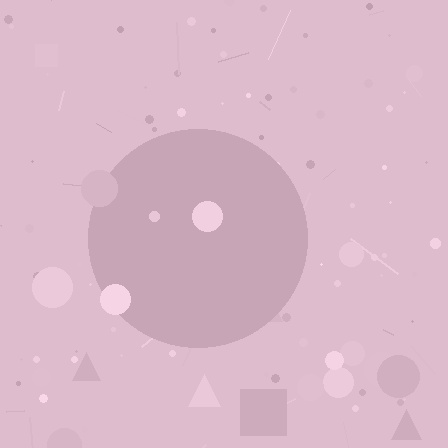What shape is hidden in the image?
A circle is hidden in the image.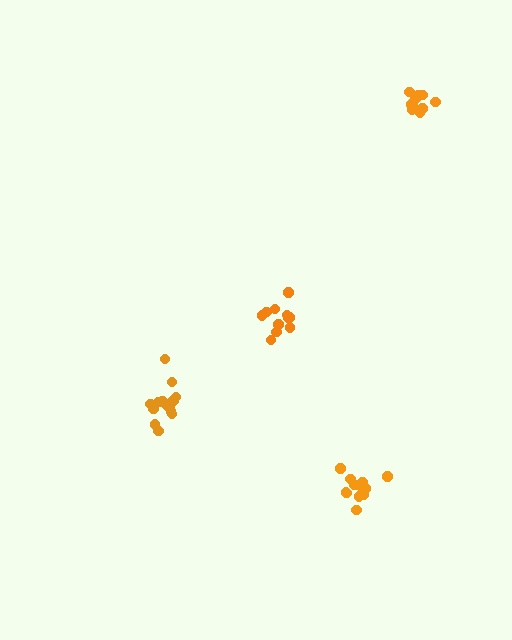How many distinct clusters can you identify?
There are 4 distinct clusters.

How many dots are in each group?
Group 1: 11 dots, Group 2: 14 dots, Group 3: 14 dots, Group 4: 11 dots (50 total).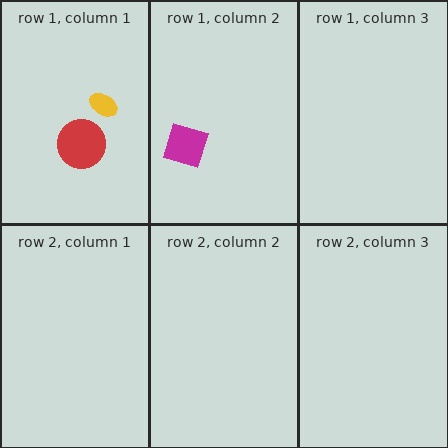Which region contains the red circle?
The row 1, column 1 region.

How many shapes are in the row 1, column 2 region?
1.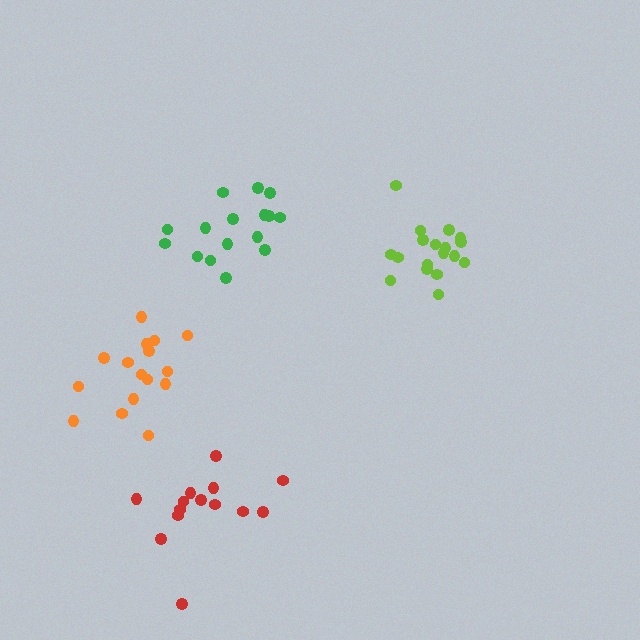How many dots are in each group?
Group 1: 16 dots, Group 2: 18 dots, Group 3: 14 dots, Group 4: 16 dots (64 total).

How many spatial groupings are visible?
There are 4 spatial groupings.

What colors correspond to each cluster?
The clusters are colored: green, lime, red, orange.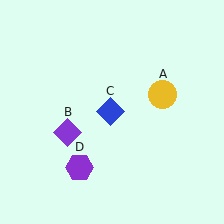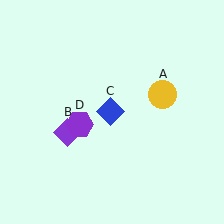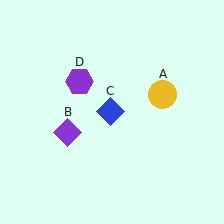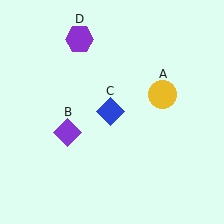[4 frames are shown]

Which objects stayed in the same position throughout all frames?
Yellow circle (object A) and purple diamond (object B) and blue diamond (object C) remained stationary.